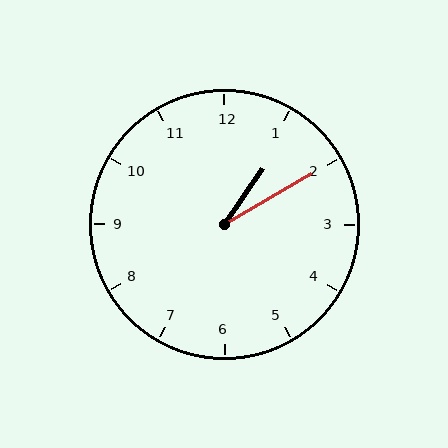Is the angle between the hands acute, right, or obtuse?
It is acute.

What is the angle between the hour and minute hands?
Approximately 25 degrees.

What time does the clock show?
1:10.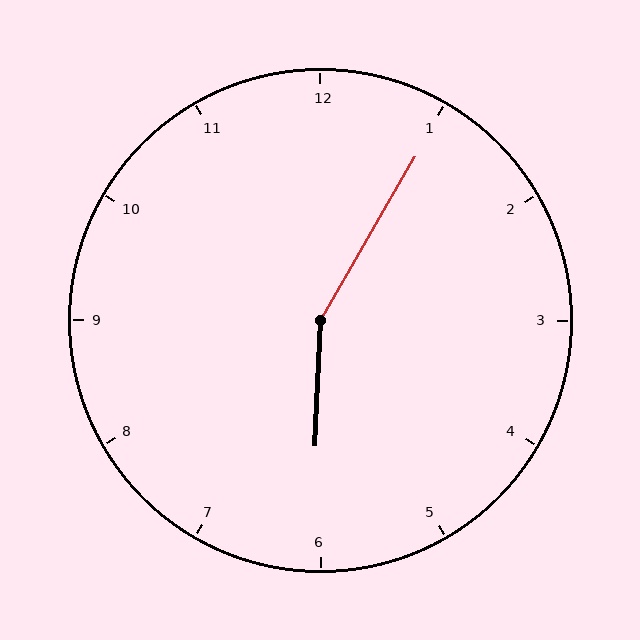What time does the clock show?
6:05.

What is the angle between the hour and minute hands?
Approximately 152 degrees.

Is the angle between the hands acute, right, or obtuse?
It is obtuse.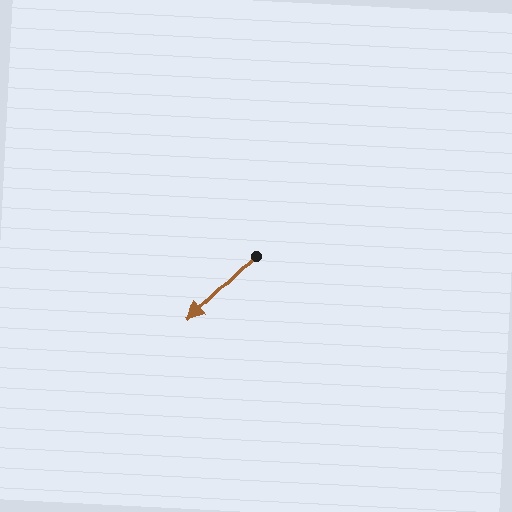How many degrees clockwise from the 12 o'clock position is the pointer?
Approximately 225 degrees.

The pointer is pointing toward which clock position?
Roughly 7 o'clock.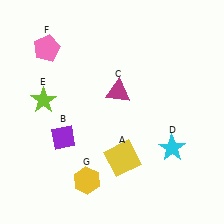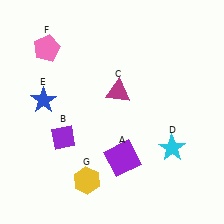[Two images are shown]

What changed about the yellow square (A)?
In Image 1, A is yellow. In Image 2, it changed to purple.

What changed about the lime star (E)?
In Image 1, E is lime. In Image 2, it changed to blue.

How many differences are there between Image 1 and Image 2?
There are 2 differences between the two images.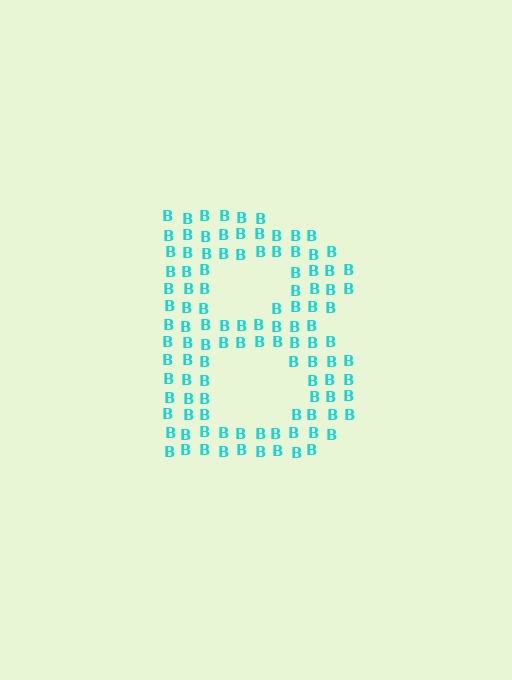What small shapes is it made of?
It is made of small letter B's.